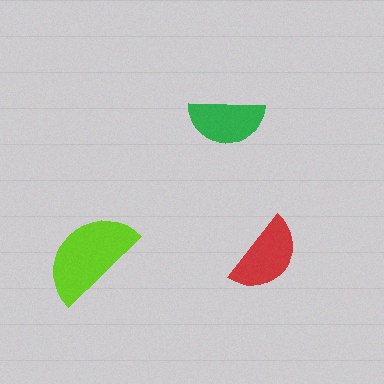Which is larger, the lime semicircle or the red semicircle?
The lime one.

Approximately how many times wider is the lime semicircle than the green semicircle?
About 1.5 times wider.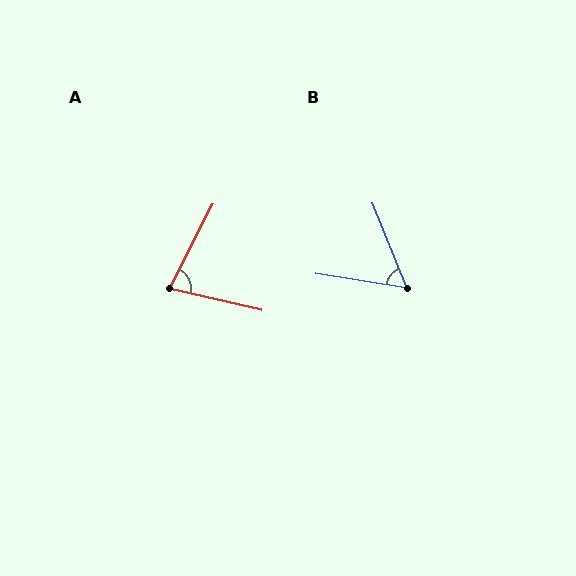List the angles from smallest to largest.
B (59°), A (76°).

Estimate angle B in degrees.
Approximately 59 degrees.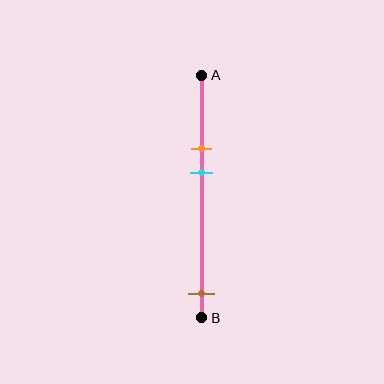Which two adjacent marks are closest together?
The orange and cyan marks are the closest adjacent pair.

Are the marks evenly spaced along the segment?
No, the marks are not evenly spaced.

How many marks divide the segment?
There are 3 marks dividing the segment.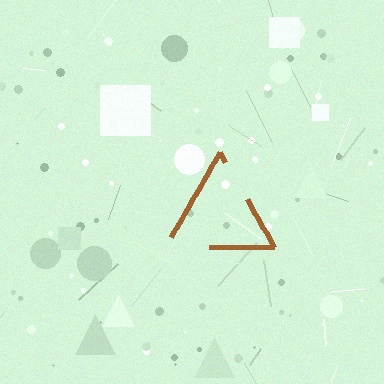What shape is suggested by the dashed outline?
The dashed outline suggests a triangle.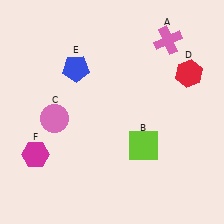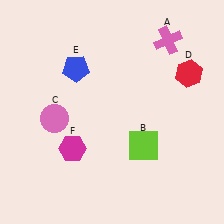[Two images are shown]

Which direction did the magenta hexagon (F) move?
The magenta hexagon (F) moved right.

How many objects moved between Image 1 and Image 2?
1 object moved between the two images.